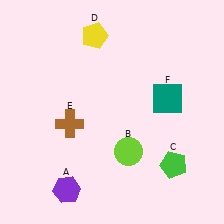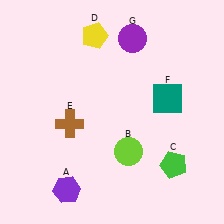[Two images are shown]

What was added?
A purple circle (G) was added in Image 2.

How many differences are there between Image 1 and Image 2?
There is 1 difference between the two images.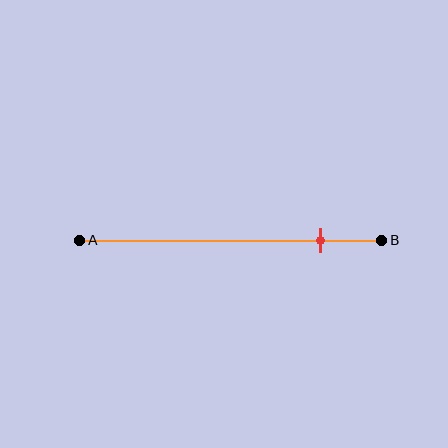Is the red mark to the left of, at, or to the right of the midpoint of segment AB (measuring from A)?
The red mark is to the right of the midpoint of segment AB.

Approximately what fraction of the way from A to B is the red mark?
The red mark is approximately 80% of the way from A to B.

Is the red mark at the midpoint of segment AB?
No, the mark is at about 80% from A, not at the 50% midpoint.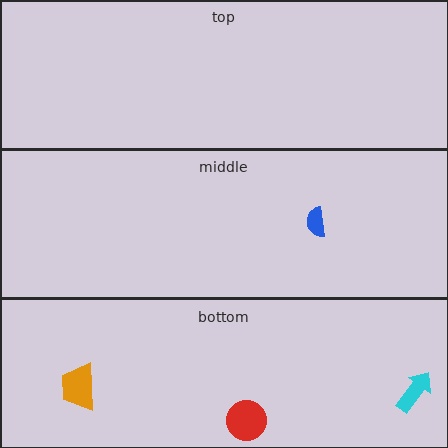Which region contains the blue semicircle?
The middle region.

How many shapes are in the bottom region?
3.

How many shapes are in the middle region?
1.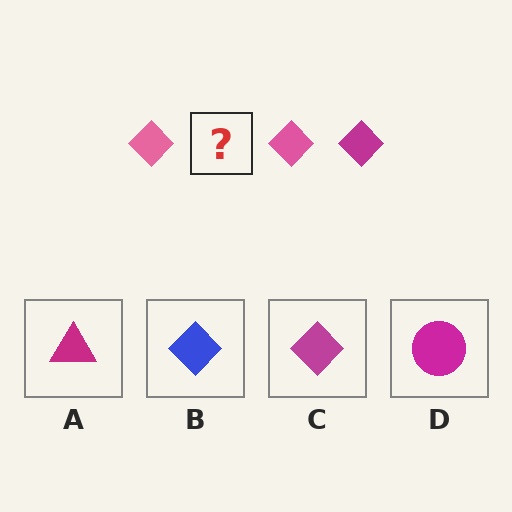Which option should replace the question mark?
Option C.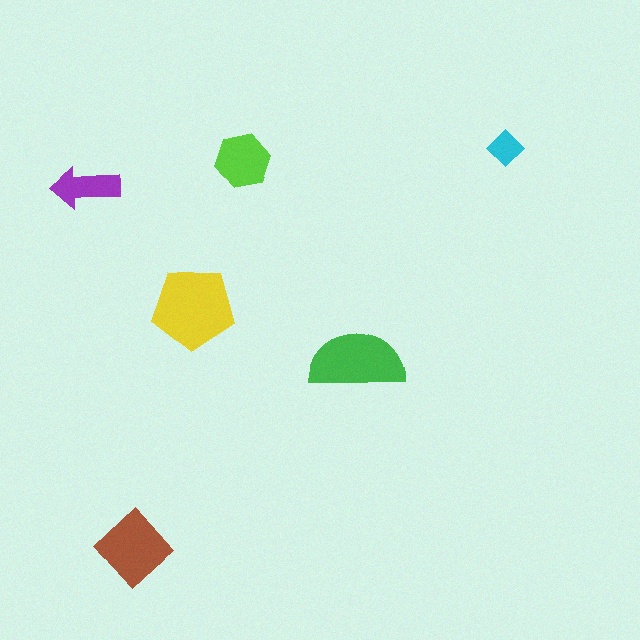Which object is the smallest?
The cyan diamond.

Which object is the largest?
The yellow pentagon.